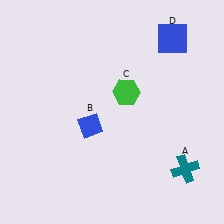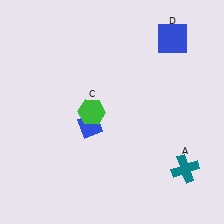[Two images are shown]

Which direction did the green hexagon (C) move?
The green hexagon (C) moved left.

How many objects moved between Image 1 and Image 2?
1 object moved between the two images.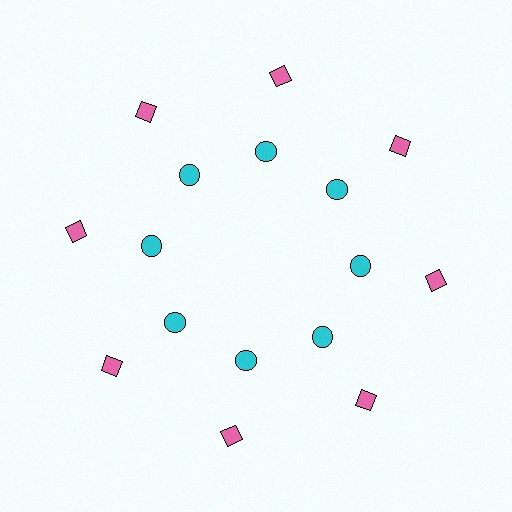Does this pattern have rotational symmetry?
Yes, this pattern has 8-fold rotational symmetry. It looks the same after rotating 45 degrees around the center.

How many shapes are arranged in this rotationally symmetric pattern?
There are 16 shapes, arranged in 8 groups of 2.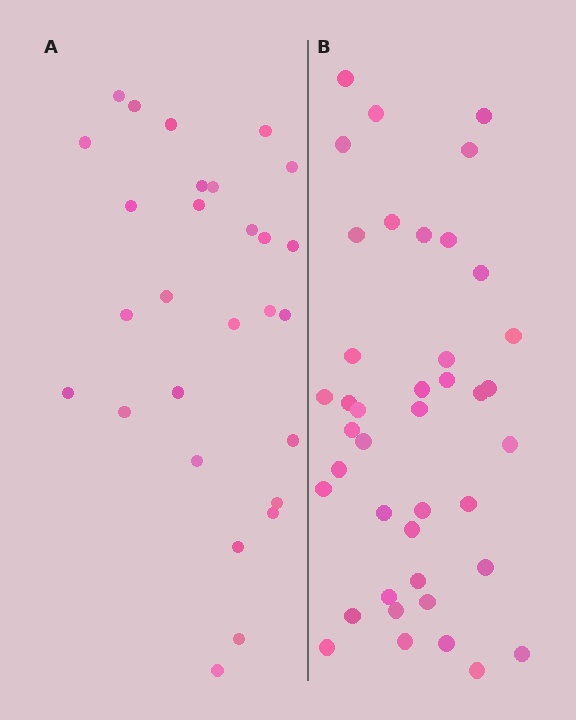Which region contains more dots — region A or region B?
Region B (the right region) has more dots.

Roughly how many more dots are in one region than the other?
Region B has approximately 15 more dots than region A.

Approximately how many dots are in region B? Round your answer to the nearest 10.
About 40 dots. (The exact count is 41, which rounds to 40.)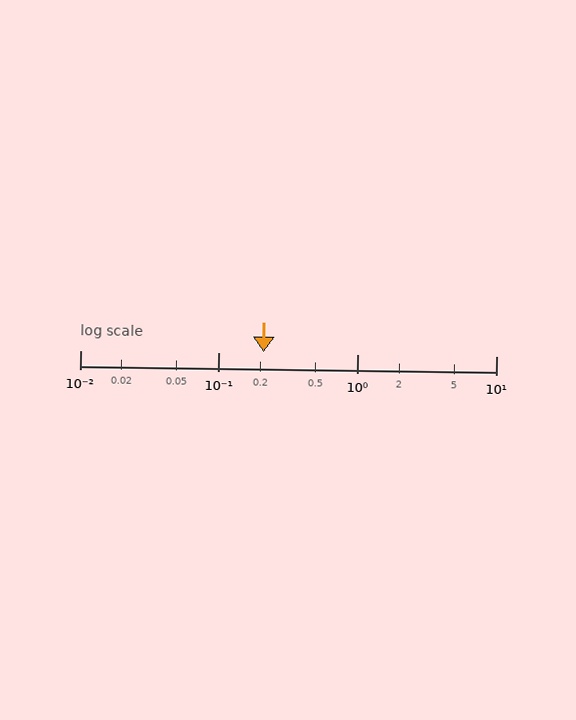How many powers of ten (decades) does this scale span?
The scale spans 3 decades, from 0.01 to 10.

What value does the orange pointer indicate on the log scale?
The pointer indicates approximately 0.21.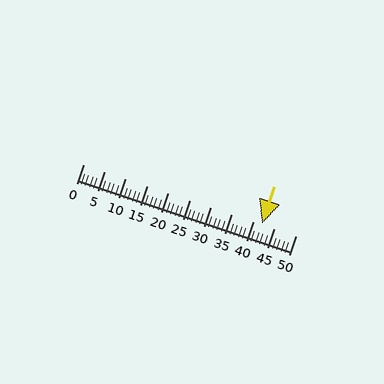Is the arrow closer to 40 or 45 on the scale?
The arrow is closer to 40.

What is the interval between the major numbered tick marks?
The major tick marks are spaced 5 units apart.